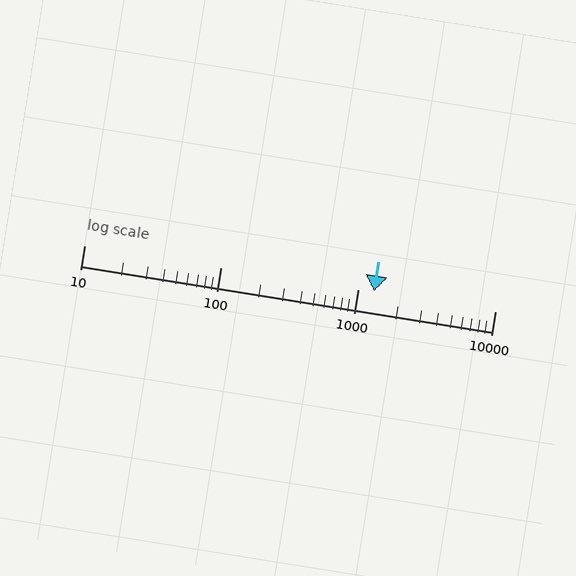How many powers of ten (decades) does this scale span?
The scale spans 3 decades, from 10 to 10000.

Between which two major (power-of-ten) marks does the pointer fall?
The pointer is between 1000 and 10000.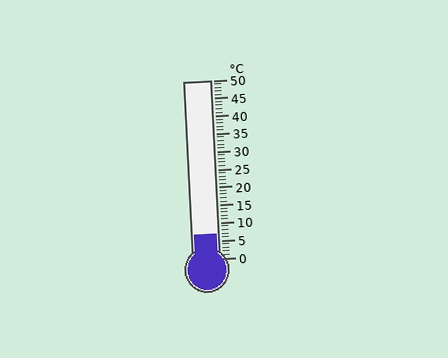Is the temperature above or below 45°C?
The temperature is below 45°C.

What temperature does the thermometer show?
The thermometer shows approximately 7°C.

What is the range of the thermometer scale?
The thermometer scale ranges from 0°C to 50°C.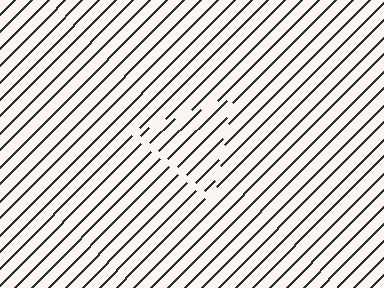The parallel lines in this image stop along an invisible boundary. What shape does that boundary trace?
An illusory triangle. The interior of the shape contains the same grating, shifted by half a period — the contour is defined by the phase discontinuity where line-ends from the inner and outer gratings abut.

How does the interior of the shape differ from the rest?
The interior of the shape contains the same grating, shifted by half a period — the contour is defined by the phase discontinuity where line-ends from the inner and outer gratings abut.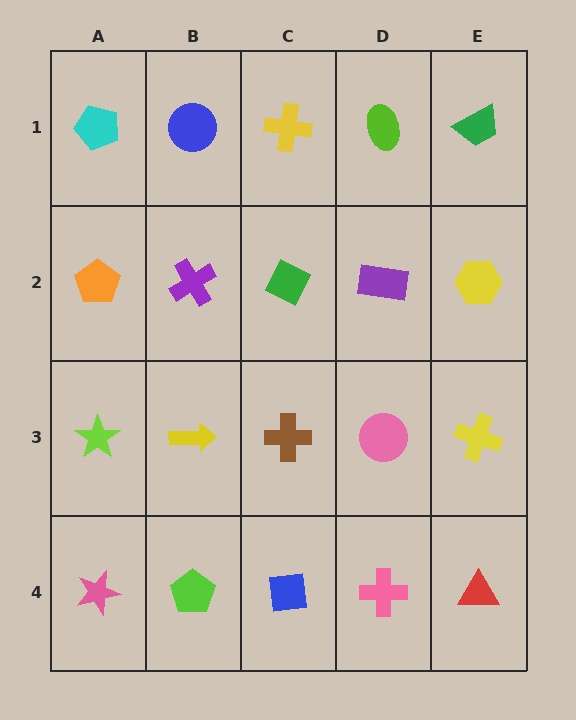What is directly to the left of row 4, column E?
A pink cross.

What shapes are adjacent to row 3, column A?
An orange pentagon (row 2, column A), a pink star (row 4, column A), a yellow arrow (row 3, column B).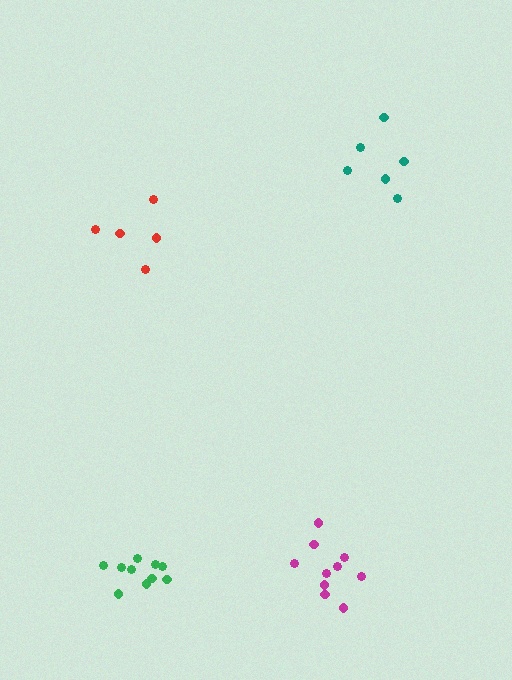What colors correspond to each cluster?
The clusters are colored: green, teal, red, magenta.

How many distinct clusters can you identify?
There are 4 distinct clusters.